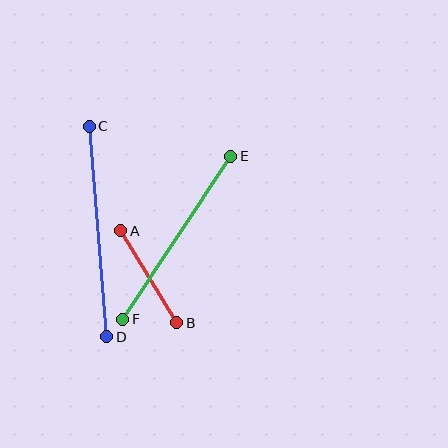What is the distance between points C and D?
The distance is approximately 211 pixels.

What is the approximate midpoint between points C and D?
The midpoint is at approximately (98, 232) pixels.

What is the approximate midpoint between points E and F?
The midpoint is at approximately (177, 238) pixels.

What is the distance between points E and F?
The distance is approximately 196 pixels.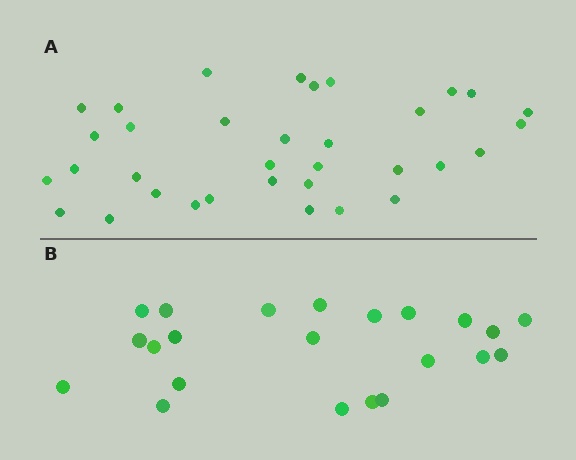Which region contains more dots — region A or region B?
Region A (the top region) has more dots.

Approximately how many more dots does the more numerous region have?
Region A has roughly 12 or so more dots than region B.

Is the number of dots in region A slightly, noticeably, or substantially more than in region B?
Region A has substantially more. The ratio is roughly 1.5 to 1.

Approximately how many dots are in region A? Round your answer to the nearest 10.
About 30 dots. (The exact count is 34, which rounds to 30.)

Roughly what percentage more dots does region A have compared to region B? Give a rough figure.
About 55% more.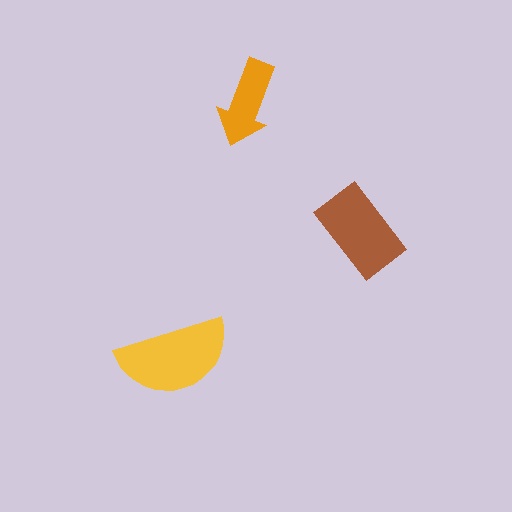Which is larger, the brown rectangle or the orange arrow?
The brown rectangle.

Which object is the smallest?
The orange arrow.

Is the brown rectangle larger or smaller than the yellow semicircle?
Smaller.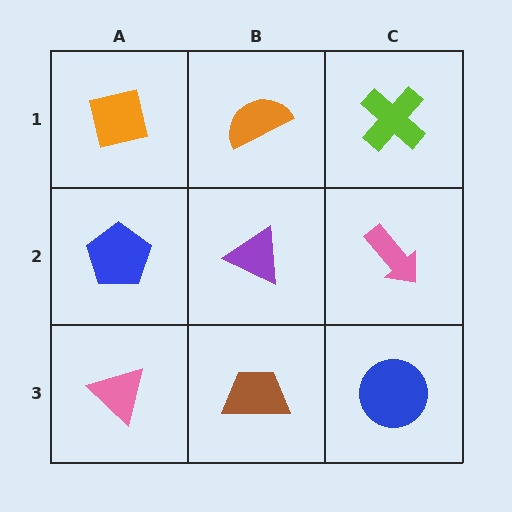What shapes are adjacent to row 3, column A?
A blue pentagon (row 2, column A), a brown trapezoid (row 3, column B).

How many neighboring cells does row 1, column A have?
2.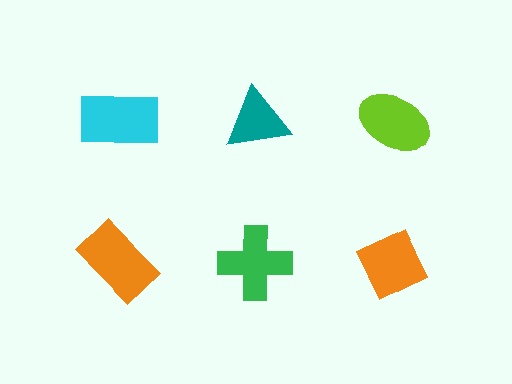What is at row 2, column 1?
An orange rectangle.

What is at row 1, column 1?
A cyan rectangle.